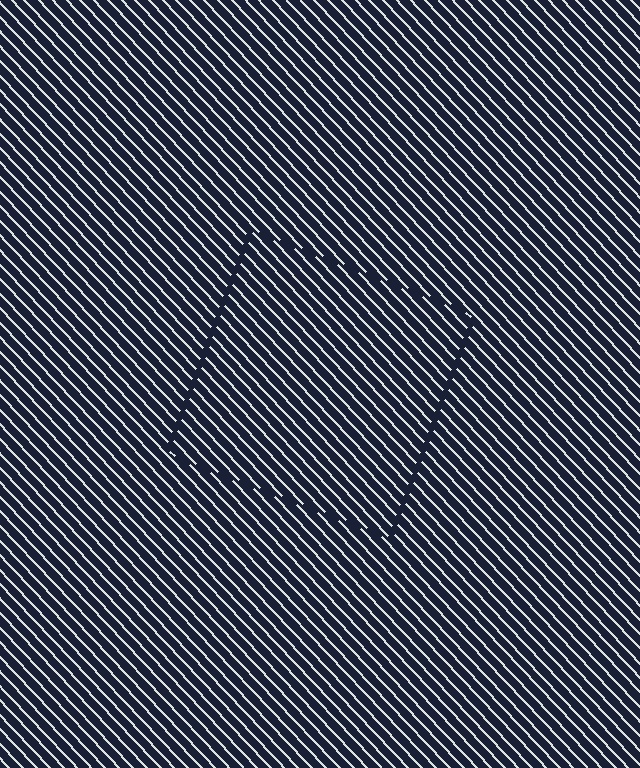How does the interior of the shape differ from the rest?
The interior of the shape contains the same grating, shifted by half a period — the contour is defined by the phase discontinuity where line-ends from the inner and outer gratings abut.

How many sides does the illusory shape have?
4 sides — the line-ends trace a square.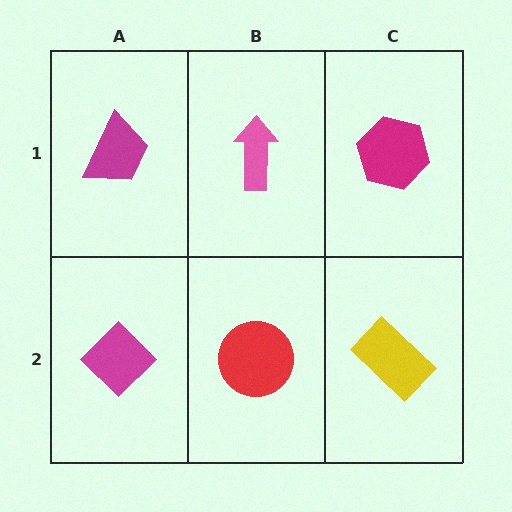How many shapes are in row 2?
3 shapes.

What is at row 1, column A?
A magenta trapezoid.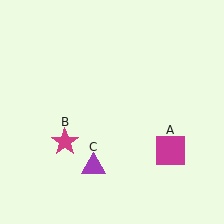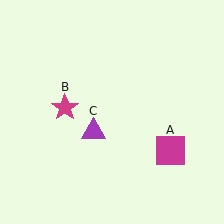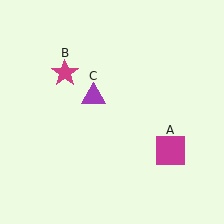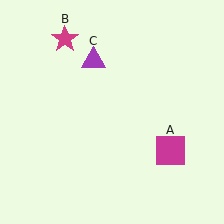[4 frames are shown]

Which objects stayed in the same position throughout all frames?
Magenta square (object A) remained stationary.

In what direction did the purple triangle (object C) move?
The purple triangle (object C) moved up.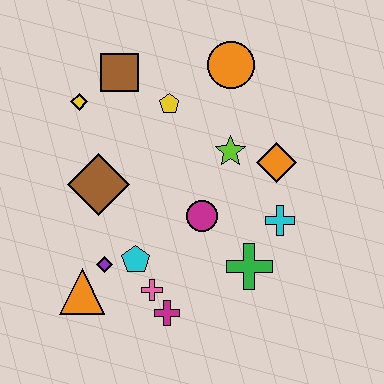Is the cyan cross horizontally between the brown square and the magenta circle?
No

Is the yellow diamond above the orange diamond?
Yes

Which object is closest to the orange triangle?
The purple diamond is closest to the orange triangle.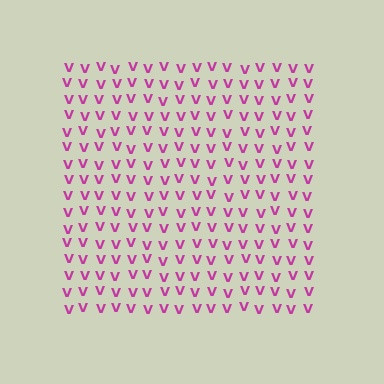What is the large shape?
The large shape is a square.